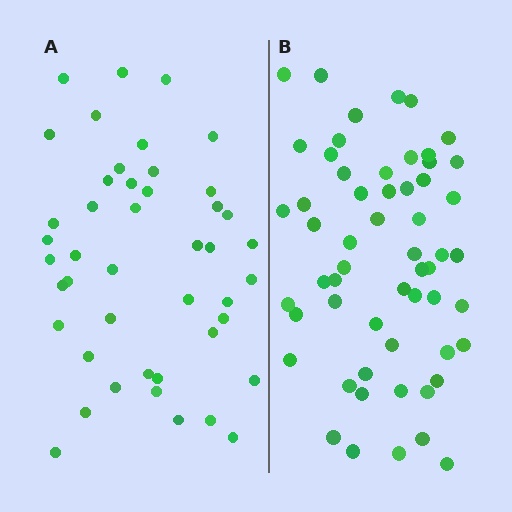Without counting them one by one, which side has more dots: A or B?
Region B (the right region) has more dots.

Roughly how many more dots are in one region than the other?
Region B has roughly 12 or so more dots than region A.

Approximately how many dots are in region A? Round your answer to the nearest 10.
About 40 dots. (The exact count is 45, which rounds to 40.)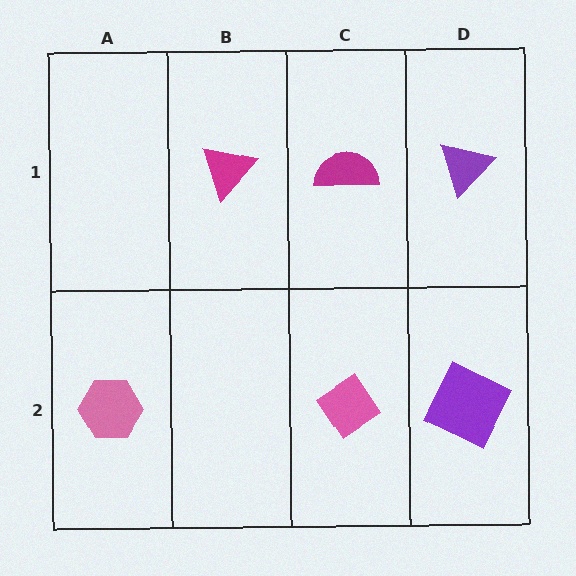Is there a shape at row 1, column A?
No, that cell is empty.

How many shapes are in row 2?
3 shapes.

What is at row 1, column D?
A purple triangle.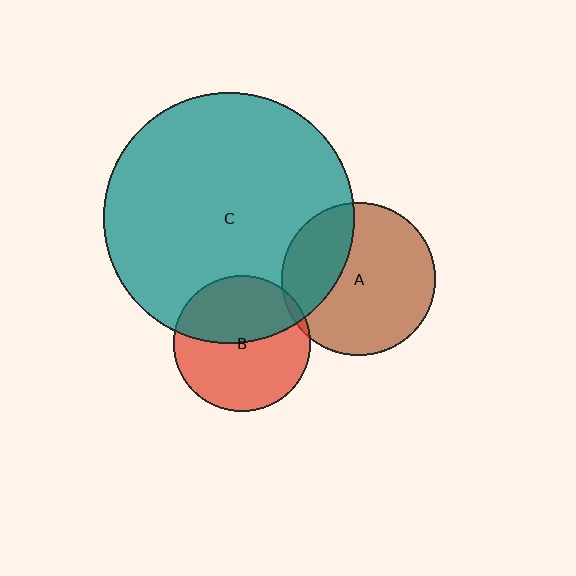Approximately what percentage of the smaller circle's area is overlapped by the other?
Approximately 5%.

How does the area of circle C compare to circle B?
Approximately 3.4 times.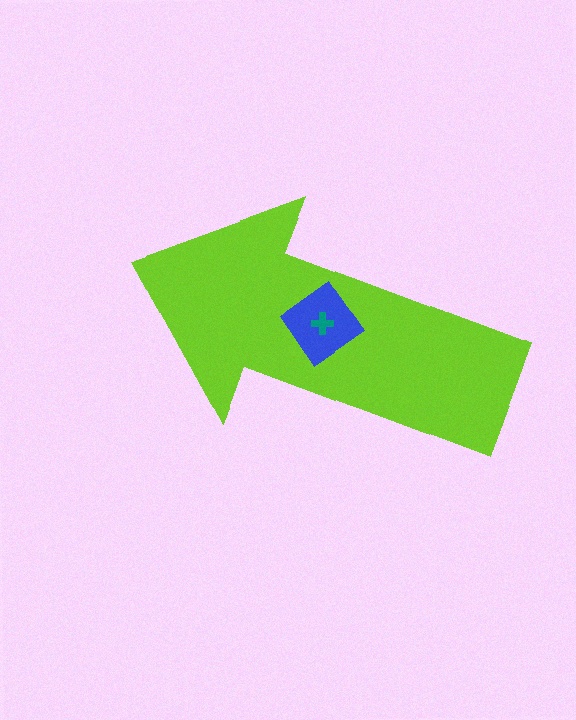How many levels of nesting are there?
3.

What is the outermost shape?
The lime arrow.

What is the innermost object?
The teal cross.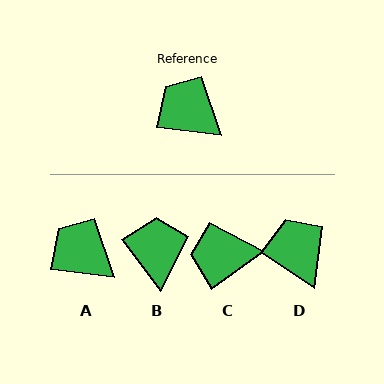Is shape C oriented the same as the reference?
No, it is off by about 43 degrees.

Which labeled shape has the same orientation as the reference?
A.